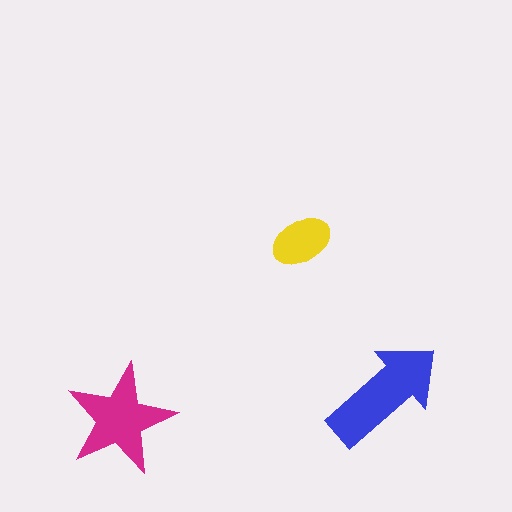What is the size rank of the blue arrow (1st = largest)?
1st.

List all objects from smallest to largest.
The yellow ellipse, the magenta star, the blue arrow.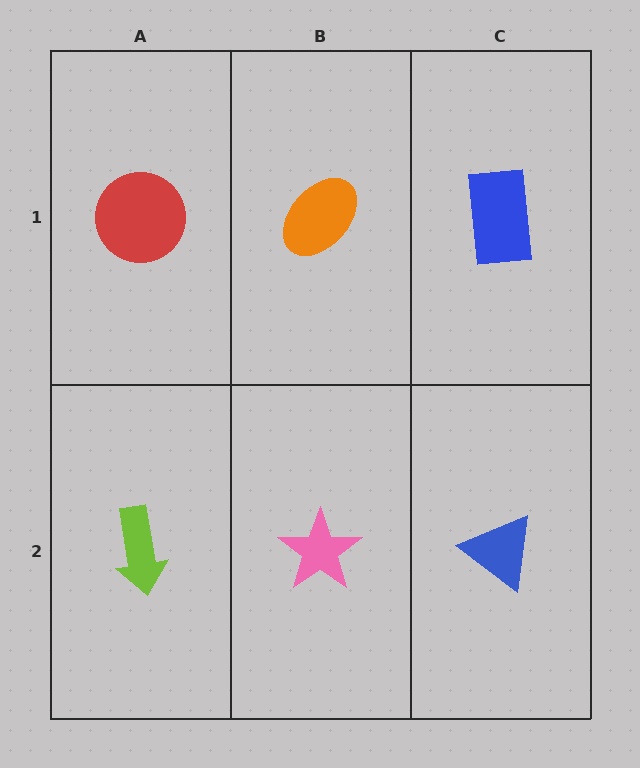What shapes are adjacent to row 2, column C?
A blue rectangle (row 1, column C), a pink star (row 2, column B).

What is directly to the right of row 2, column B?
A blue triangle.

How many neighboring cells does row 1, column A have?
2.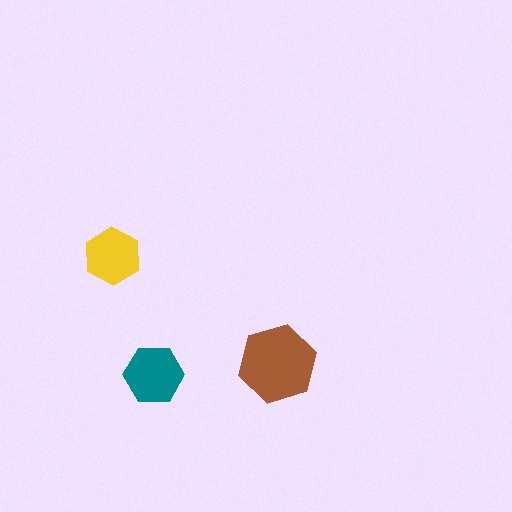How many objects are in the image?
There are 3 objects in the image.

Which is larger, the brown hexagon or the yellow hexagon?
The brown one.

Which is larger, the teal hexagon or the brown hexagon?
The brown one.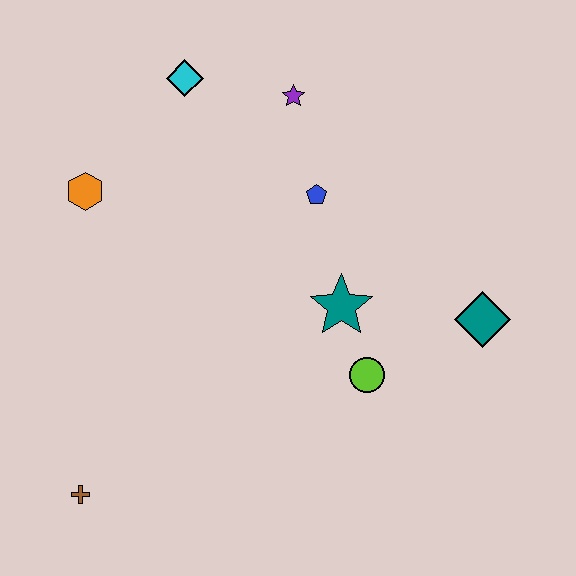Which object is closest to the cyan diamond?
The purple star is closest to the cyan diamond.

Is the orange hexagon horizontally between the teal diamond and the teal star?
No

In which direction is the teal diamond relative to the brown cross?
The teal diamond is to the right of the brown cross.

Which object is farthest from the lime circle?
The cyan diamond is farthest from the lime circle.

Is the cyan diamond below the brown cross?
No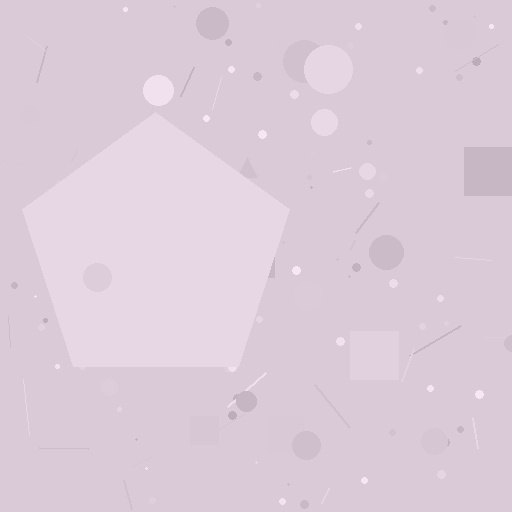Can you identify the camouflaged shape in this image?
The camouflaged shape is a pentagon.